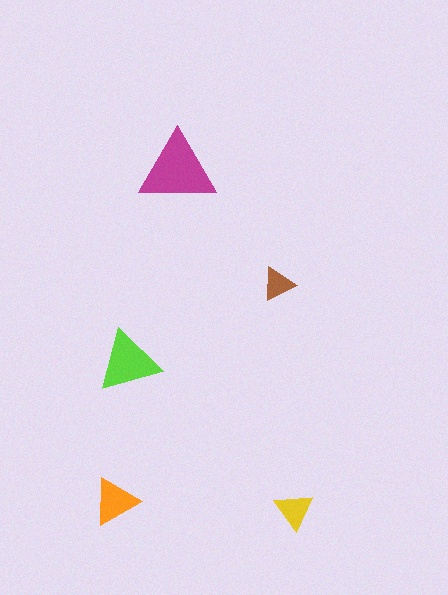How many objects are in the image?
There are 5 objects in the image.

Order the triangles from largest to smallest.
the magenta one, the lime one, the orange one, the yellow one, the brown one.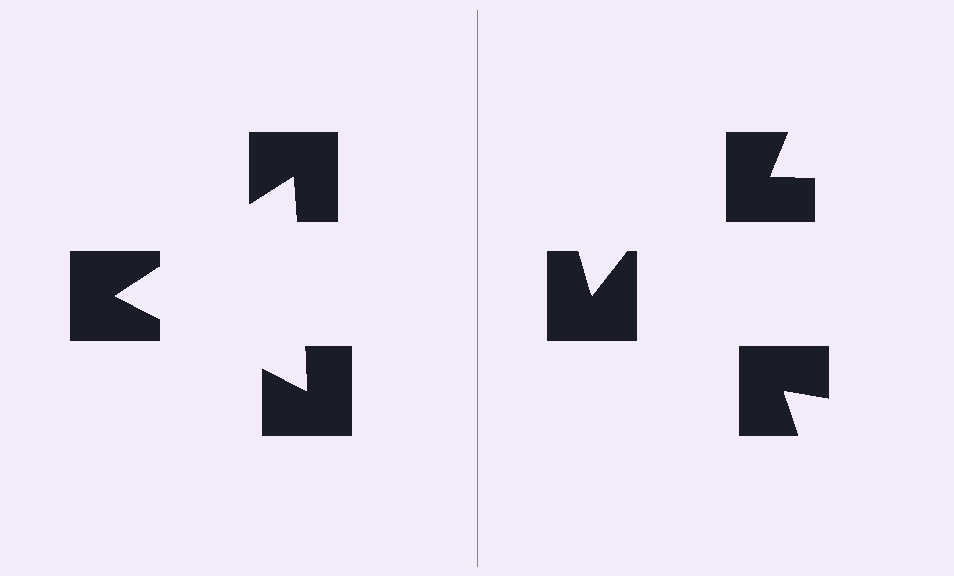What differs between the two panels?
The notched squares are positioned identically on both sides; only the wedge orientations differ. On the left they align to a triangle; on the right they are misaligned.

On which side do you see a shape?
An illusory triangle appears on the left side. On the right side the wedge cuts are rotated, so no coherent shape forms.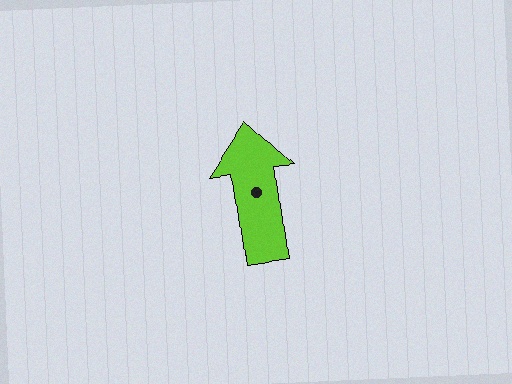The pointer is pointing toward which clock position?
Roughly 12 o'clock.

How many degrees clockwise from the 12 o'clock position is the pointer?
Approximately 352 degrees.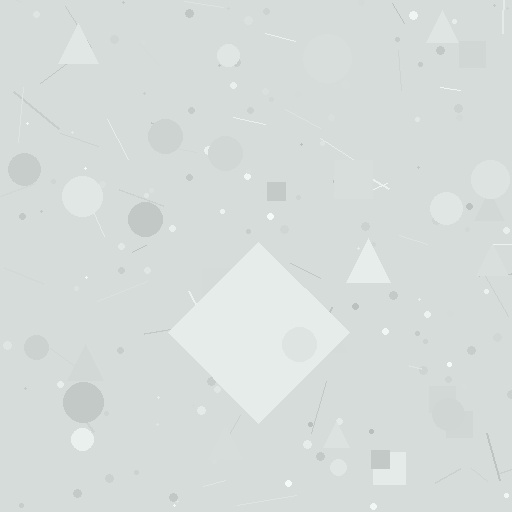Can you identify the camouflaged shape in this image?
The camouflaged shape is a diamond.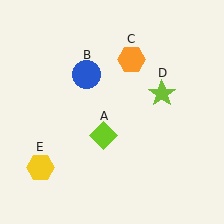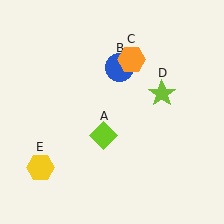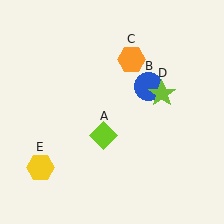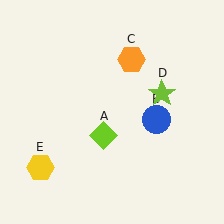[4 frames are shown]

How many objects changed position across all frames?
1 object changed position: blue circle (object B).